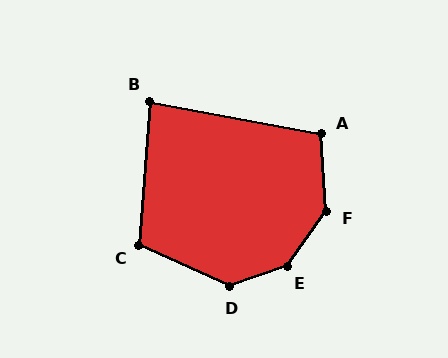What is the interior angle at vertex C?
Approximately 110 degrees (obtuse).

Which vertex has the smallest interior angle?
B, at approximately 84 degrees.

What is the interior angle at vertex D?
Approximately 136 degrees (obtuse).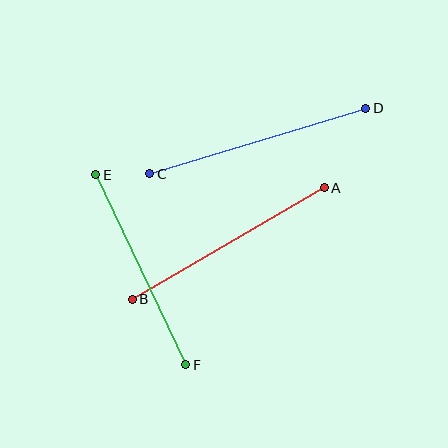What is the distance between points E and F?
The distance is approximately 210 pixels.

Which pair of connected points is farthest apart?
Points C and D are farthest apart.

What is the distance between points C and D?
The distance is approximately 226 pixels.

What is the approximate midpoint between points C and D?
The midpoint is at approximately (258, 141) pixels.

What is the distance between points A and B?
The distance is approximately 222 pixels.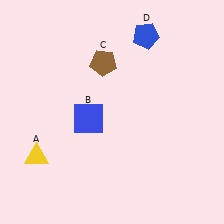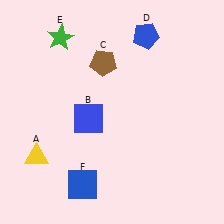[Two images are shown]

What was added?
A green star (E), a blue square (F) were added in Image 2.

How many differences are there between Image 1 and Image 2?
There are 2 differences between the two images.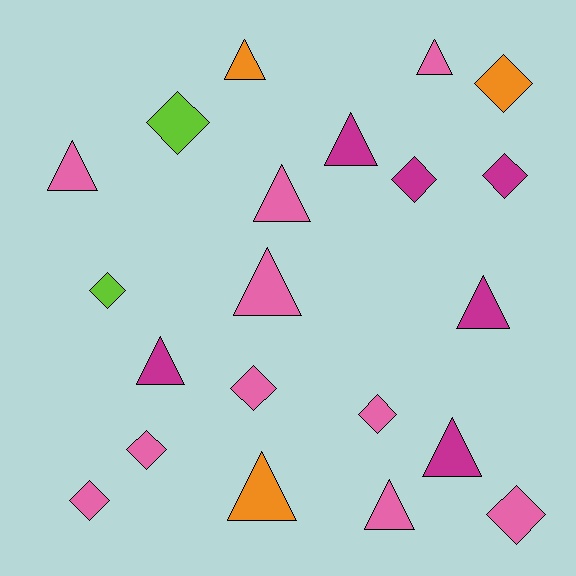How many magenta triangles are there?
There are 4 magenta triangles.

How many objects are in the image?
There are 21 objects.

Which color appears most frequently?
Pink, with 10 objects.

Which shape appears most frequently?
Triangle, with 11 objects.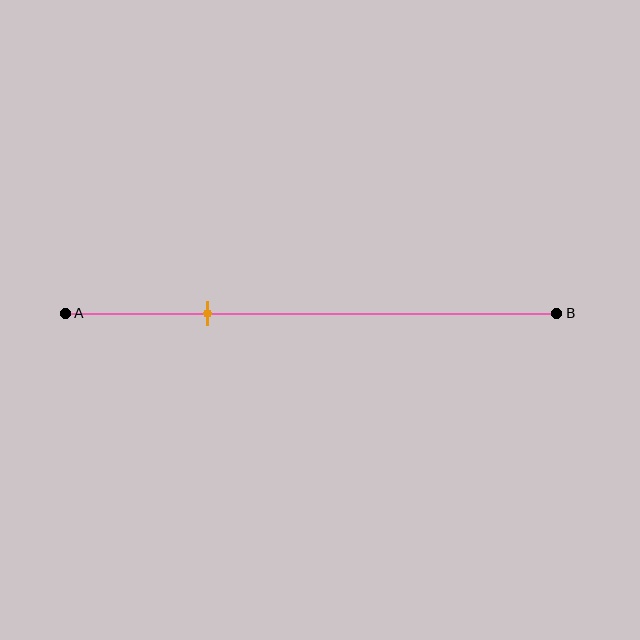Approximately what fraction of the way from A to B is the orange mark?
The orange mark is approximately 30% of the way from A to B.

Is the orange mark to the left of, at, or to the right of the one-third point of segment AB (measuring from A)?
The orange mark is to the left of the one-third point of segment AB.